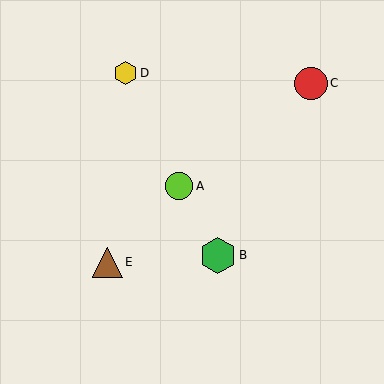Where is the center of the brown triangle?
The center of the brown triangle is at (107, 262).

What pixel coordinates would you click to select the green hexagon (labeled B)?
Click at (218, 255) to select the green hexagon B.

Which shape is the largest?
The green hexagon (labeled B) is the largest.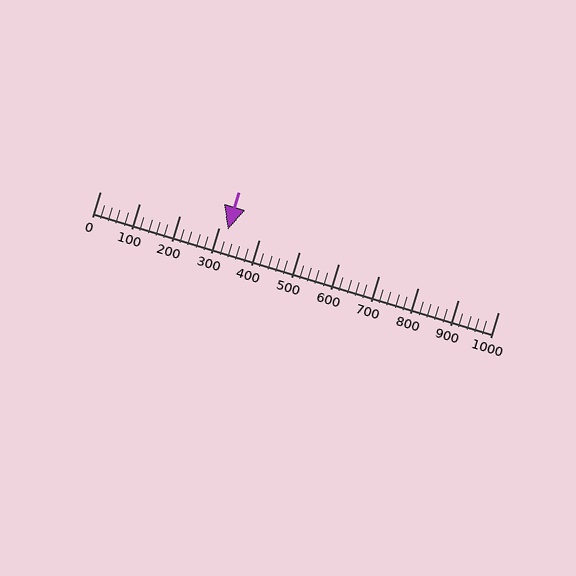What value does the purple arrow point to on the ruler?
The purple arrow points to approximately 320.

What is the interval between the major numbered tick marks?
The major tick marks are spaced 100 units apart.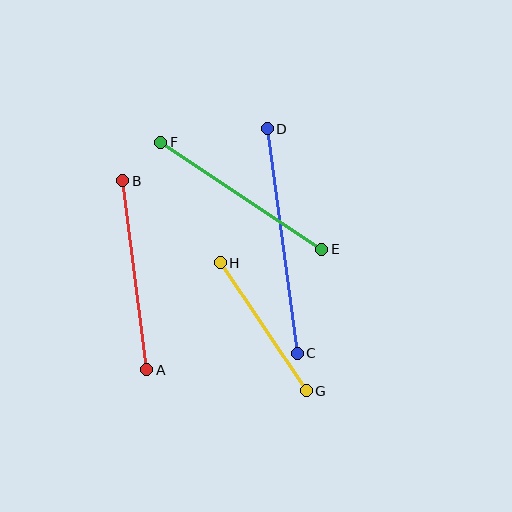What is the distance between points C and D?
The distance is approximately 227 pixels.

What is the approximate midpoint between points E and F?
The midpoint is at approximately (241, 196) pixels.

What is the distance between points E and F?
The distance is approximately 194 pixels.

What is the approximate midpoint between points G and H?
The midpoint is at approximately (263, 327) pixels.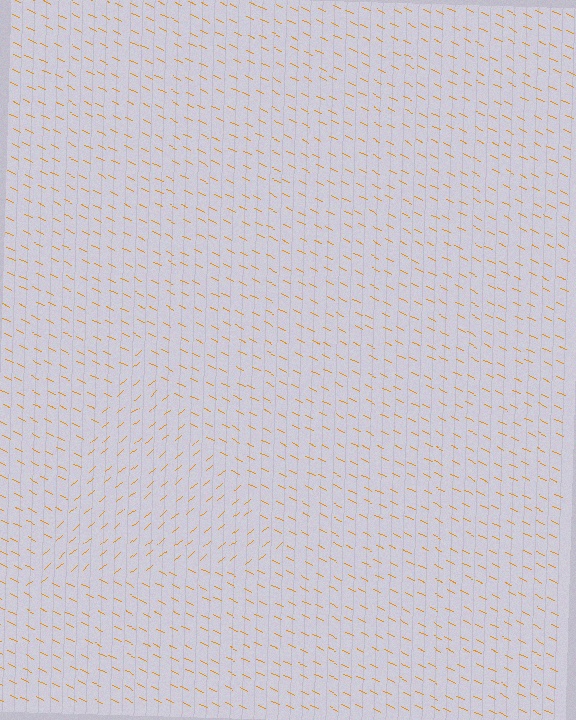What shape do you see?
I see a triangle.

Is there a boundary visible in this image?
Yes, there is a texture boundary formed by a change in line orientation.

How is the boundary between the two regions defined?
The boundary is defined purely by a change in line orientation (approximately 66 degrees difference). All lines are the same color and thickness.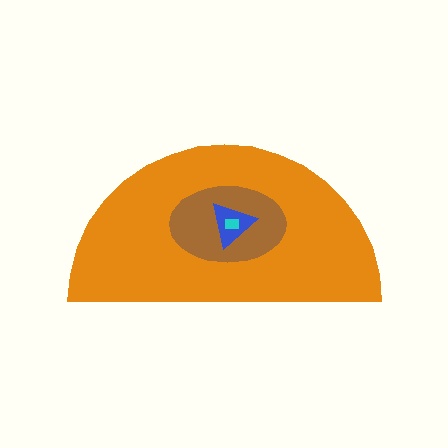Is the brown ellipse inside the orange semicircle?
Yes.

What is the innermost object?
The cyan rectangle.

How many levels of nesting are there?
4.